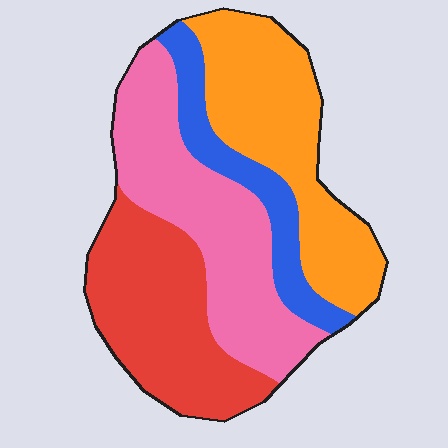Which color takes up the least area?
Blue, at roughly 15%.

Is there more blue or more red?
Red.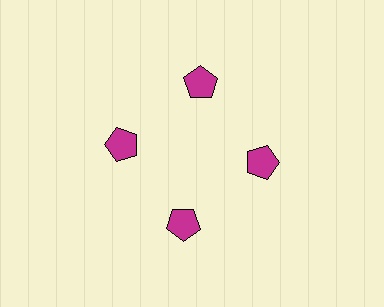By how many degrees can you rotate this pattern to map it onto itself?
The pattern maps onto itself every 90 degrees of rotation.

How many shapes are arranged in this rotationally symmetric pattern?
There are 4 shapes, arranged in 4 groups of 1.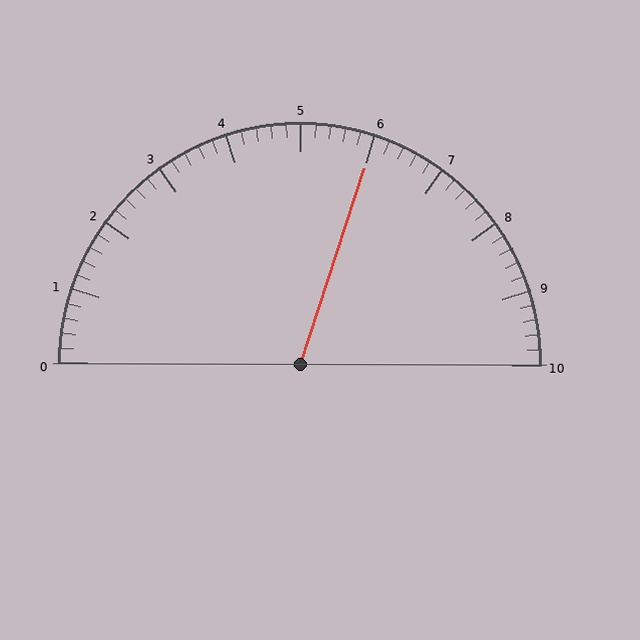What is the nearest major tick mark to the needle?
The nearest major tick mark is 6.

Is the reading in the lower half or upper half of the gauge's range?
The reading is in the upper half of the range (0 to 10).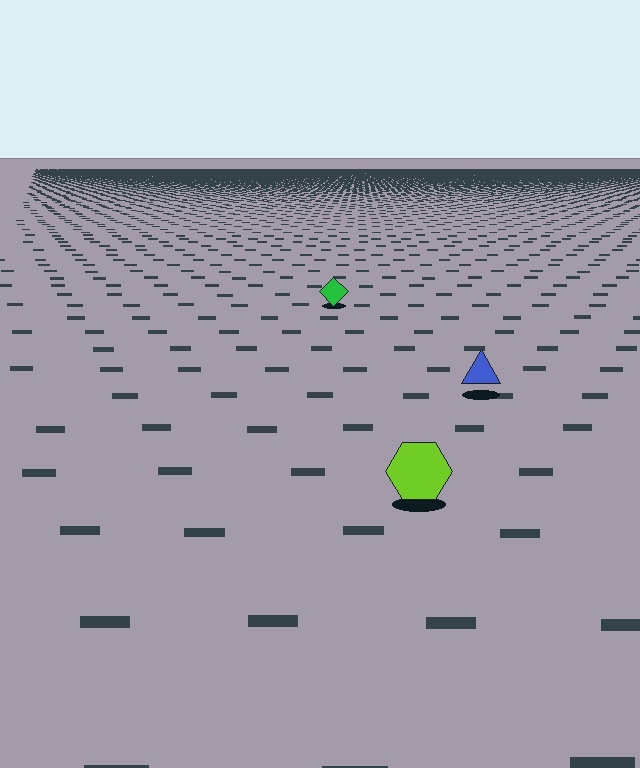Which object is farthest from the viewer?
The green diamond is farthest from the viewer. It appears smaller and the ground texture around it is denser.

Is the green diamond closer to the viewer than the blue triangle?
No. The blue triangle is closer — you can tell from the texture gradient: the ground texture is coarser near it.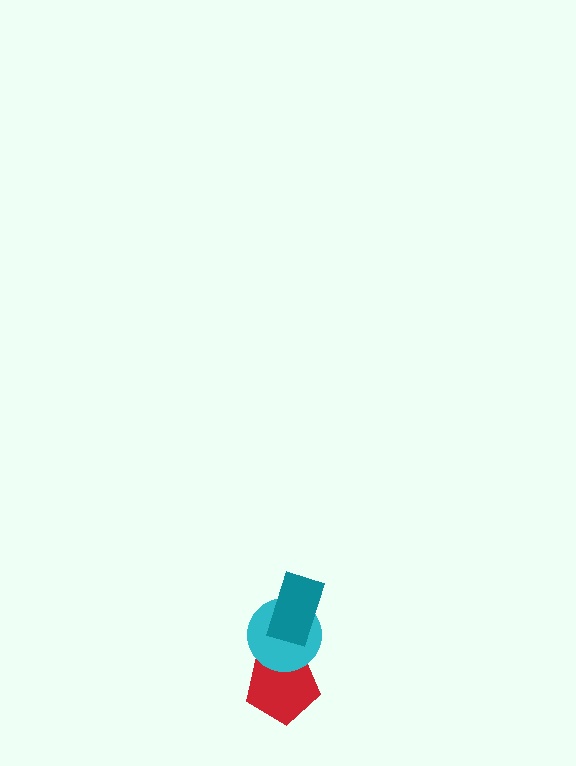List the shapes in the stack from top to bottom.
From top to bottom: the teal rectangle, the cyan circle, the red pentagon.